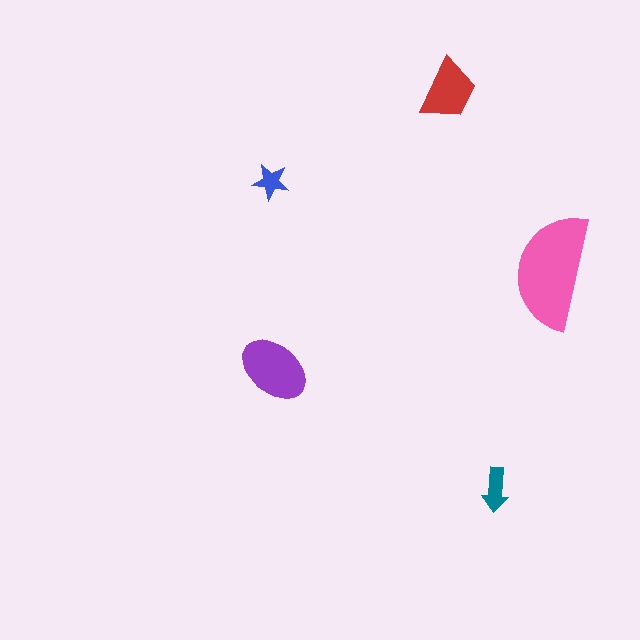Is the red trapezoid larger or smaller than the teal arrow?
Larger.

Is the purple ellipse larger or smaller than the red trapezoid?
Larger.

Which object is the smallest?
The blue star.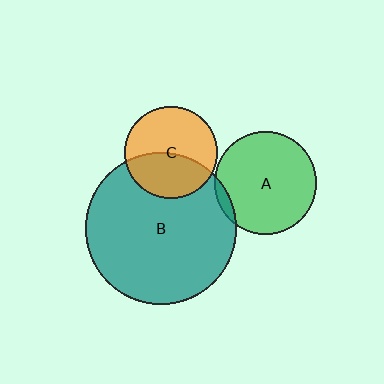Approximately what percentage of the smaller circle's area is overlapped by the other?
Approximately 40%.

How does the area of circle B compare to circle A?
Approximately 2.2 times.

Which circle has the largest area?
Circle B (teal).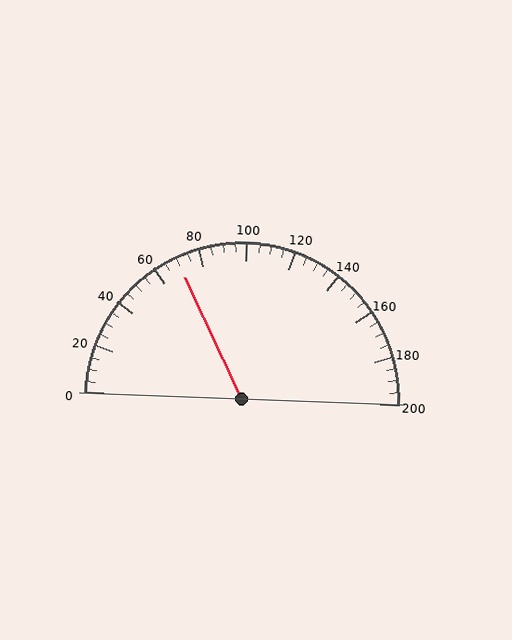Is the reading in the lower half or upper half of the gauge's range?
The reading is in the lower half of the range (0 to 200).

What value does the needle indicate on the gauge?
The needle indicates approximately 70.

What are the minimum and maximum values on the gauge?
The gauge ranges from 0 to 200.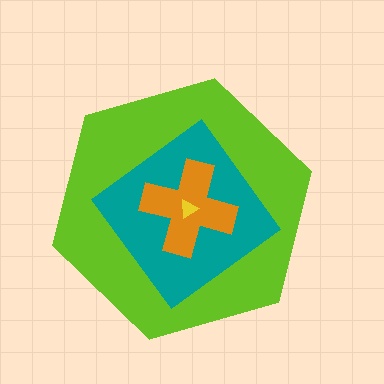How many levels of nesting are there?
4.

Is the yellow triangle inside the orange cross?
Yes.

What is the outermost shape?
The lime hexagon.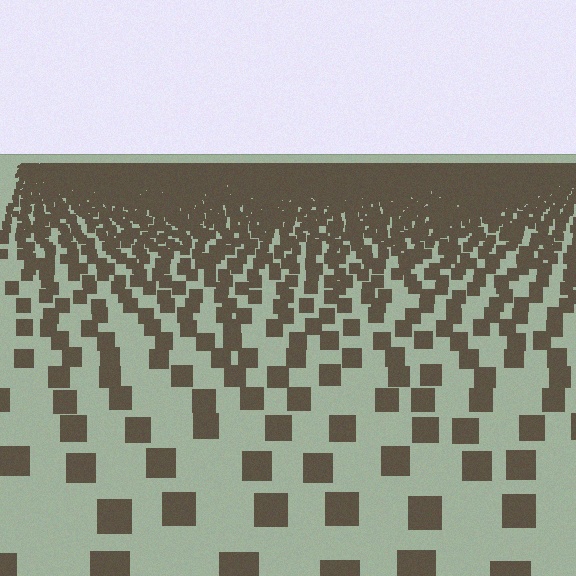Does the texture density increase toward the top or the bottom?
Density increases toward the top.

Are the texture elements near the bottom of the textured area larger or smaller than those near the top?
Larger. Near the bottom, elements are closer to the viewer and appear at a bigger on-screen size.